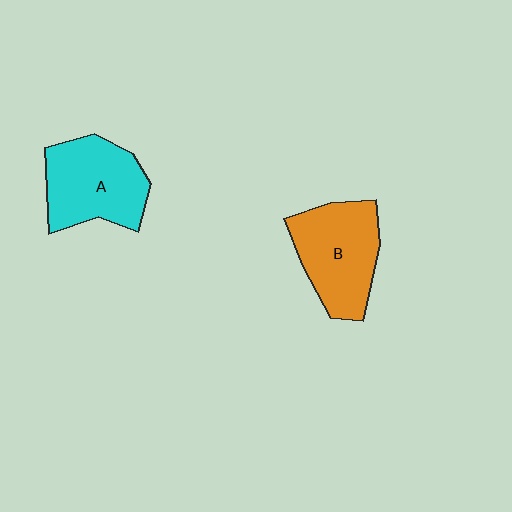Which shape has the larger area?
Shape B (orange).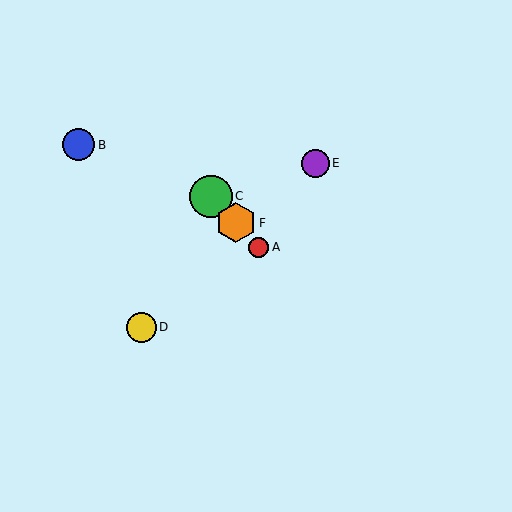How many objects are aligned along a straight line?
3 objects (A, C, F) are aligned along a straight line.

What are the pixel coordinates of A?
Object A is at (259, 247).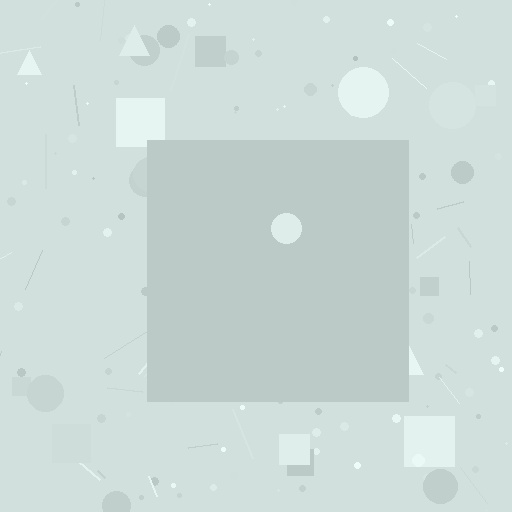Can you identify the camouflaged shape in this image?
The camouflaged shape is a square.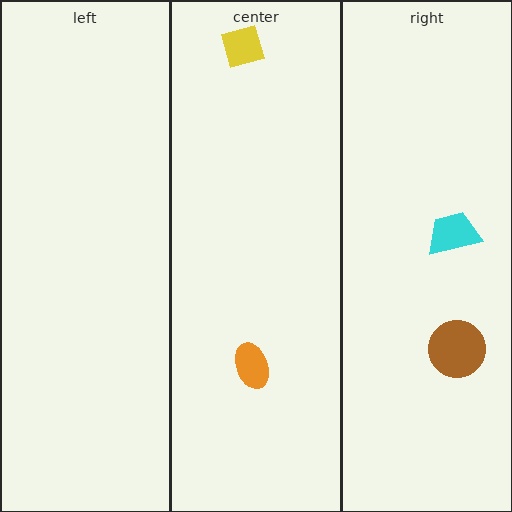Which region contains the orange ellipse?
The center region.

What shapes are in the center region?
The yellow diamond, the orange ellipse.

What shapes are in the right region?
The cyan trapezoid, the brown circle.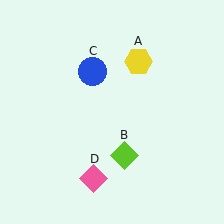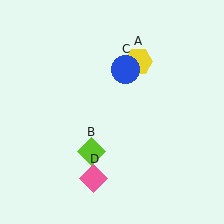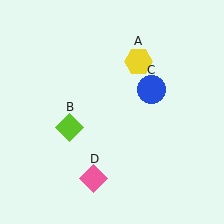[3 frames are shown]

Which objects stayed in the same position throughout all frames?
Yellow hexagon (object A) and pink diamond (object D) remained stationary.